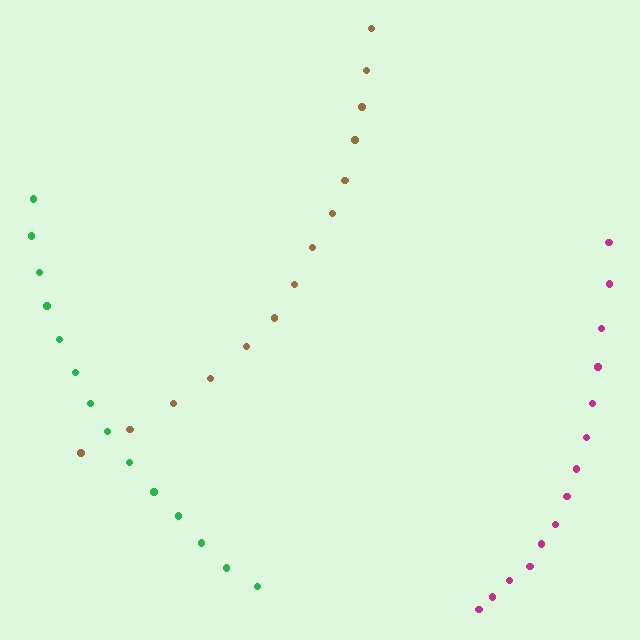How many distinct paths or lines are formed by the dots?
There are 3 distinct paths.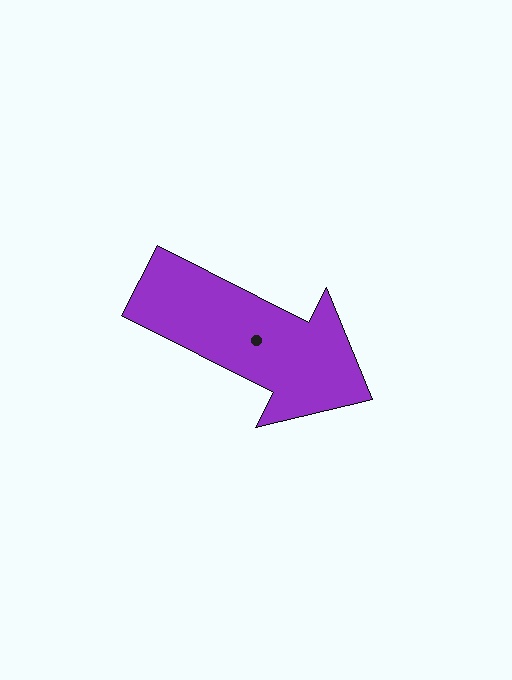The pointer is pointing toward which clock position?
Roughly 4 o'clock.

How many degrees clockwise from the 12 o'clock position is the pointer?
Approximately 117 degrees.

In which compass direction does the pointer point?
Southeast.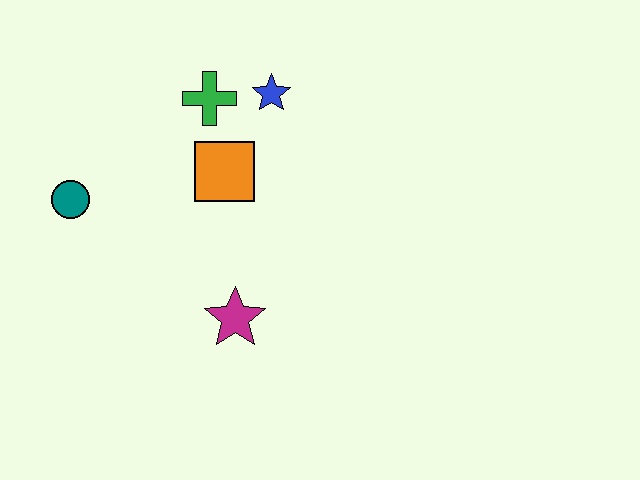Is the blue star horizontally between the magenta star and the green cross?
No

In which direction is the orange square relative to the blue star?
The orange square is below the blue star.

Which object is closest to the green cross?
The blue star is closest to the green cross.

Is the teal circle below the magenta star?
No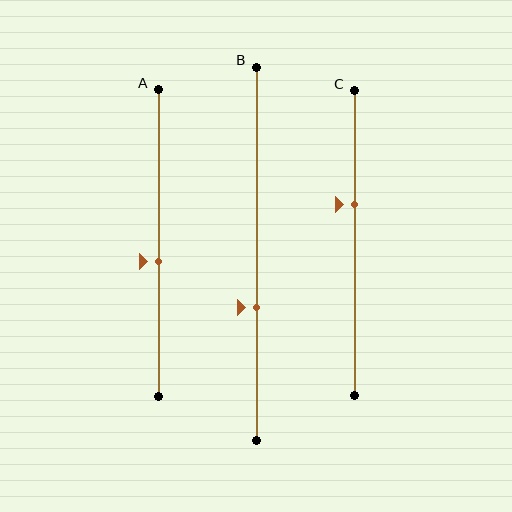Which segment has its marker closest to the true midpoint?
Segment A has its marker closest to the true midpoint.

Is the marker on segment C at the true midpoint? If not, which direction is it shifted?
No, the marker on segment C is shifted upward by about 13% of the segment length.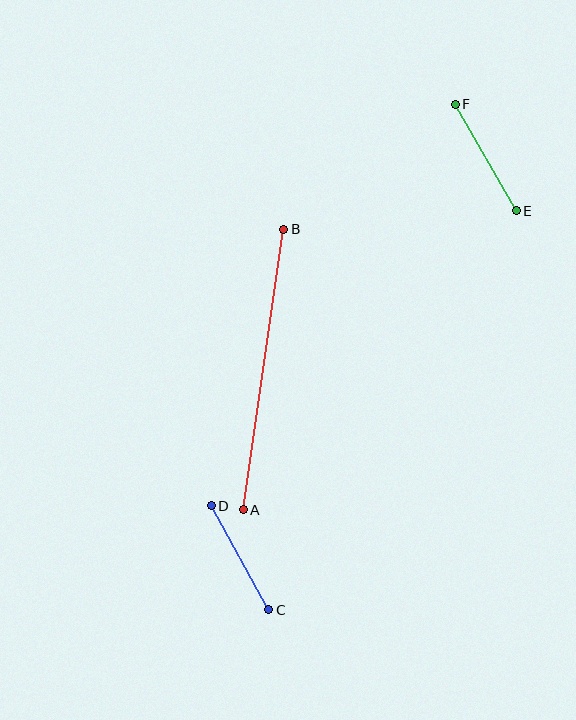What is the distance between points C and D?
The distance is approximately 119 pixels.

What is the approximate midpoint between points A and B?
The midpoint is at approximately (263, 370) pixels.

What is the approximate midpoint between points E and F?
The midpoint is at approximately (486, 157) pixels.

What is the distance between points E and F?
The distance is approximately 123 pixels.